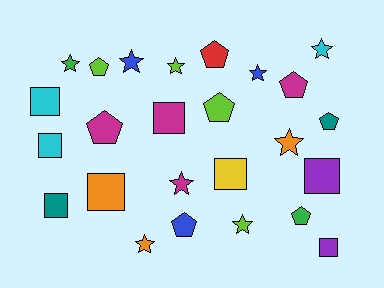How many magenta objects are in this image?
There are 4 magenta objects.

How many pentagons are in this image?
There are 8 pentagons.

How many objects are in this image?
There are 25 objects.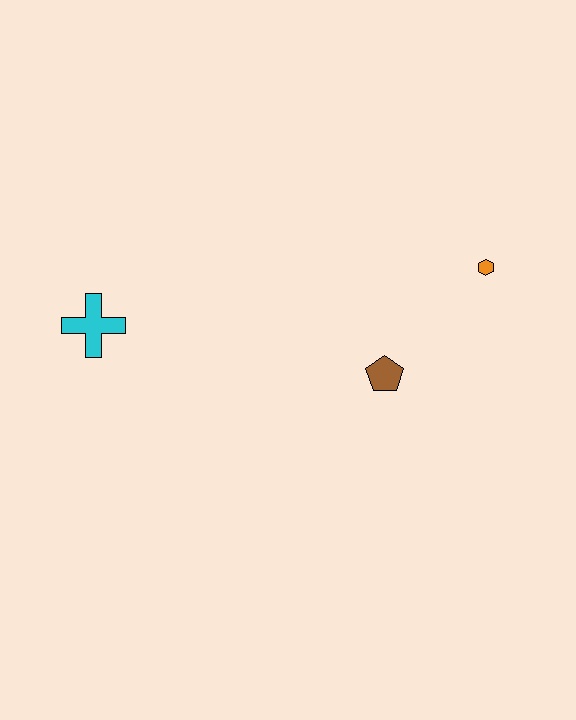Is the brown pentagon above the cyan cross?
No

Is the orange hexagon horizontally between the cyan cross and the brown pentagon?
No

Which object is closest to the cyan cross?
The brown pentagon is closest to the cyan cross.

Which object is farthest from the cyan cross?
The orange hexagon is farthest from the cyan cross.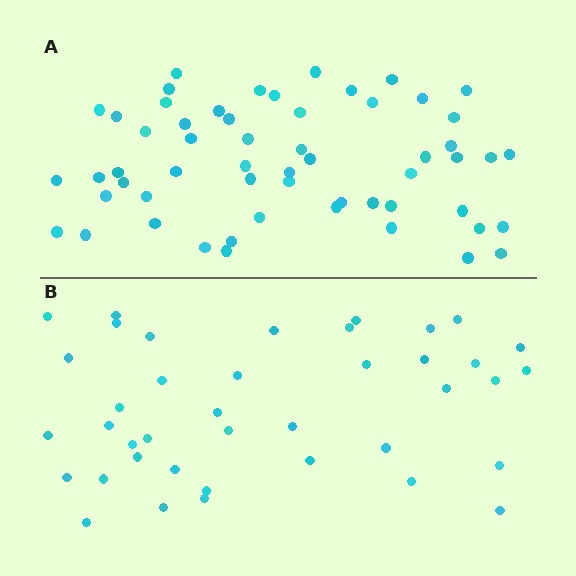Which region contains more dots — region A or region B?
Region A (the top region) has more dots.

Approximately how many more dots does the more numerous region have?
Region A has approximately 15 more dots than region B.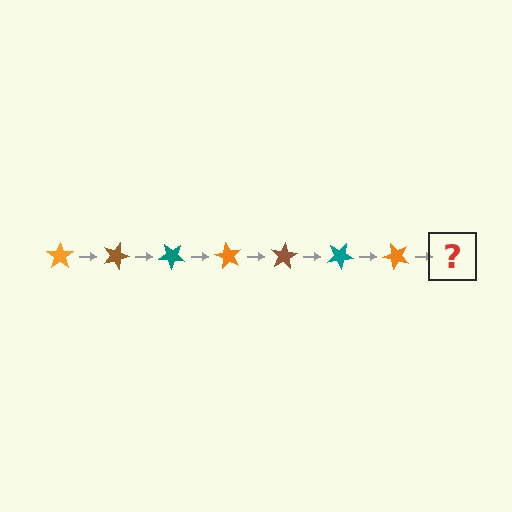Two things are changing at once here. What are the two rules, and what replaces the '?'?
The two rules are that it rotates 20 degrees each step and the color cycles through orange, brown, and teal. The '?' should be a brown star, rotated 140 degrees from the start.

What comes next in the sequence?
The next element should be a brown star, rotated 140 degrees from the start.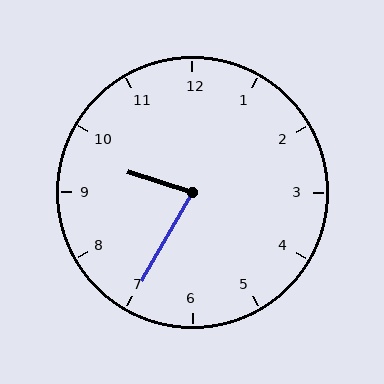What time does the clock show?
9:35.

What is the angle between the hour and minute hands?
Approximately 78 degrees.